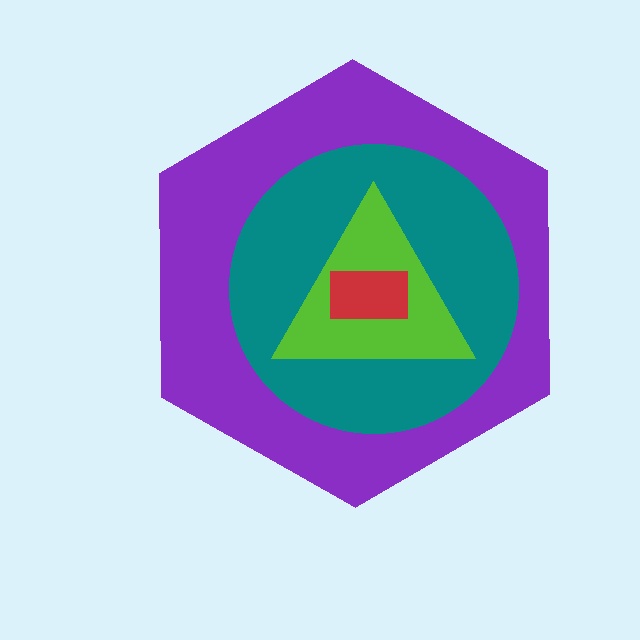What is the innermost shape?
The red rectangle.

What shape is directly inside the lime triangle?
The red rectangle.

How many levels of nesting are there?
4.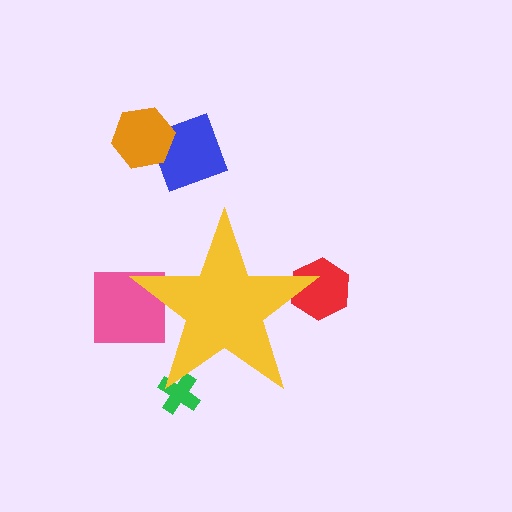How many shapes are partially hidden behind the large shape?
3 shapes are partially hidden.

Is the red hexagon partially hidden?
Yes, the red hexagon is partially hidden behind the yellow star.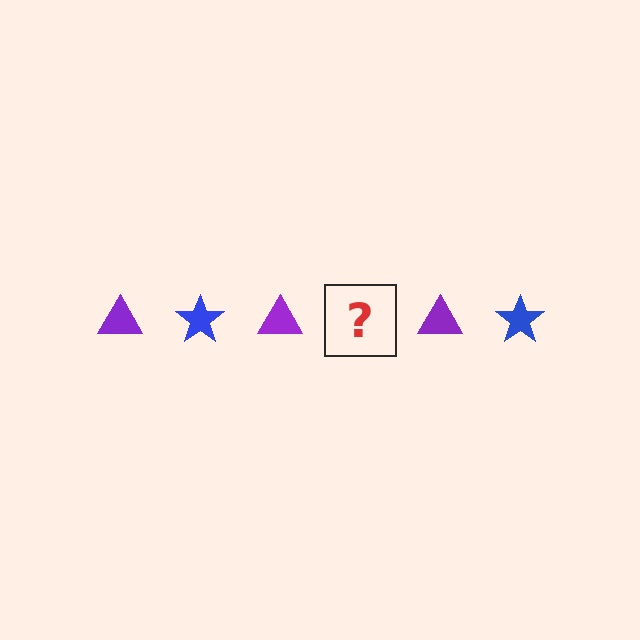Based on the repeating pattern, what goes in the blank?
The blank should be a blue star.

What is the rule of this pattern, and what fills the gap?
The rule is that the pattern alternates between purple triangle and blue star. The gap should be filled with a blue star.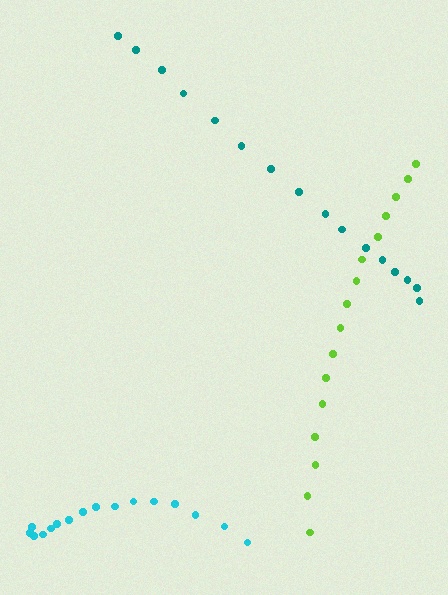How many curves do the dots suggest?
There are 3 distinct paths.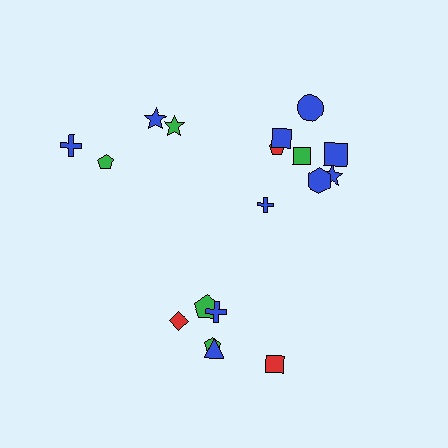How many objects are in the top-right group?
There are 8 objects.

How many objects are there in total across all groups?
There are 18 objects.